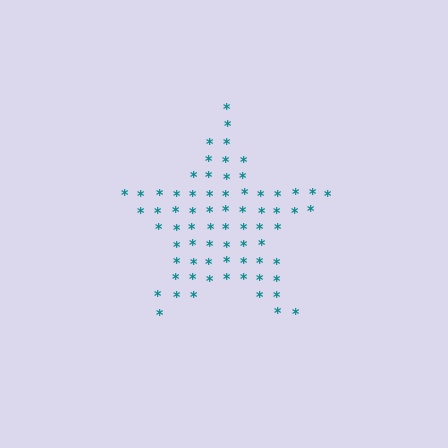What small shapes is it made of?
It is made of small asterisks.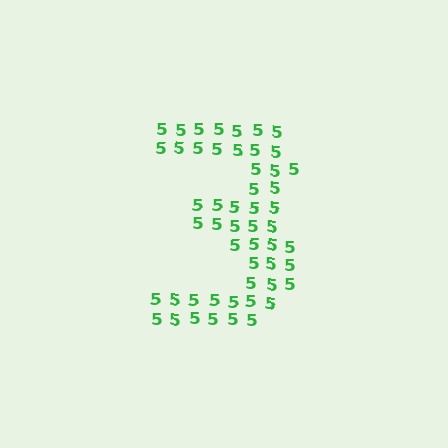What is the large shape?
The large shape is the digit 3.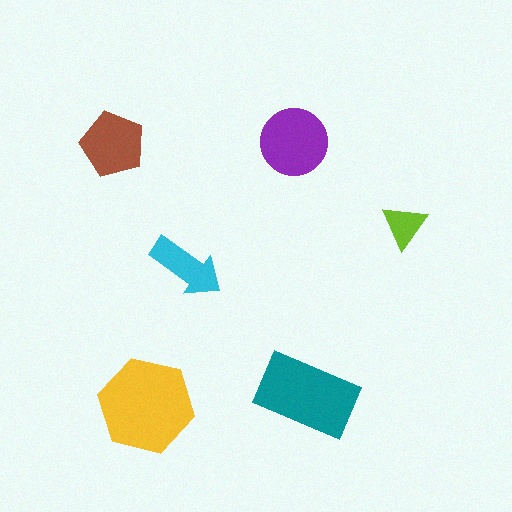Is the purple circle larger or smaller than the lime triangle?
Larger.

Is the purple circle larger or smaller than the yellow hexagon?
Smaller.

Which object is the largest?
The yellow hexagon.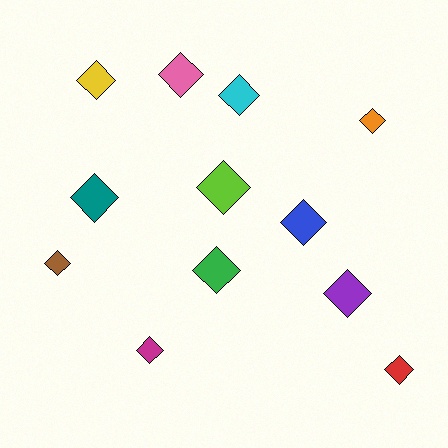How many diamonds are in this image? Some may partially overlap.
There are 12 diamonds.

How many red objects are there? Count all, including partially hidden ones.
There is 1 red object.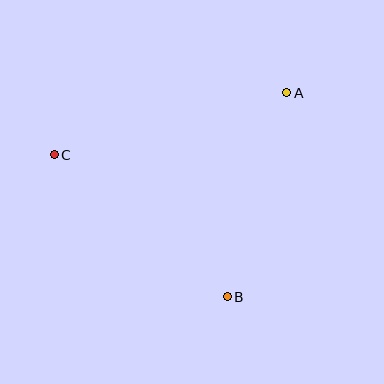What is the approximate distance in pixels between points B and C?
The distance between B and C is approximately 224 pixels.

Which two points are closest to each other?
Points A and B are closest to each other.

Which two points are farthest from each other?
Points A and C are farthest from each other.